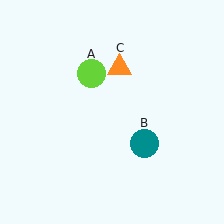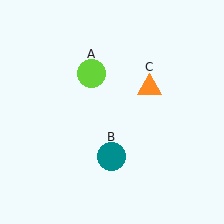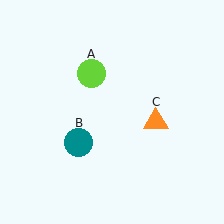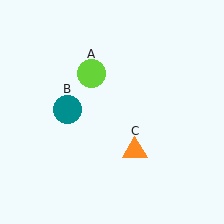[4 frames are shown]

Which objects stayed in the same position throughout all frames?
Lime circle (object A) remained stationary.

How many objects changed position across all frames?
2 objects changed position: teal circle (object B), orange triangle (object C).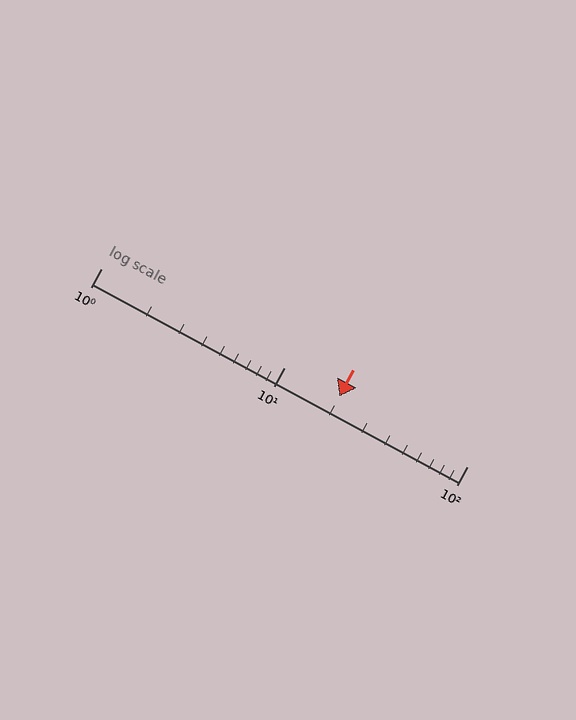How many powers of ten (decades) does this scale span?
The scale spans 2 decades, from 1 to 100.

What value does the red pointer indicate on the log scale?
The pointer indicates approximately 20.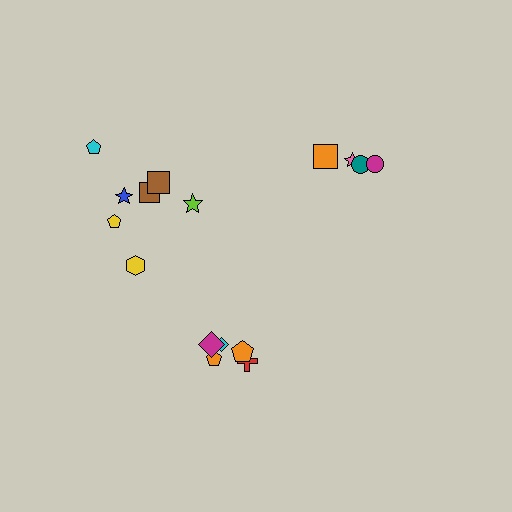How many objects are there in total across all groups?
There are 16 objects.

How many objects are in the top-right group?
There are 4 objects.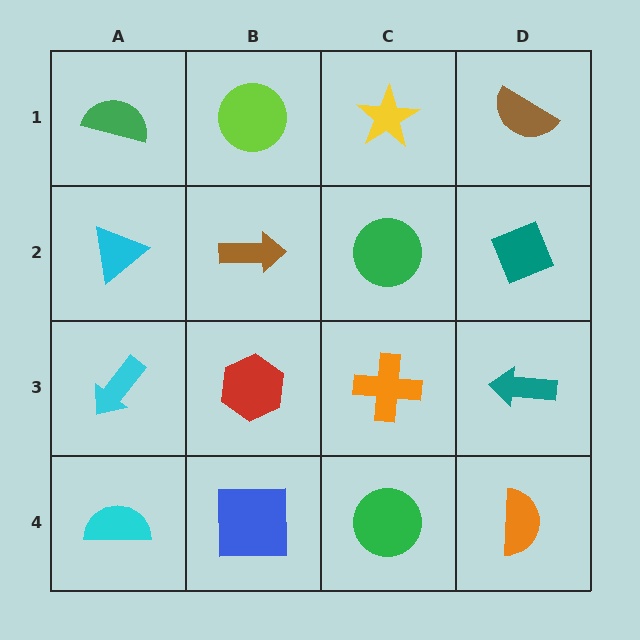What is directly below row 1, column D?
A teal diamond.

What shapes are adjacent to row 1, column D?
A teal diamond (row 2, column D), a yellow star (row 1, column C).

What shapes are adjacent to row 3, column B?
A brown arrow (row 2, column B), a blue square (row 4, column B), a cyan arrow (row 3, column A), an orange cross (row 3, column C).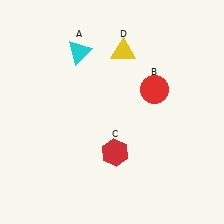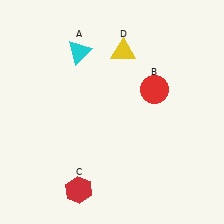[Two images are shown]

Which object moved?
The red hexagon (C) moved down.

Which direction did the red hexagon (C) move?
The red hexagon (C) moved down.